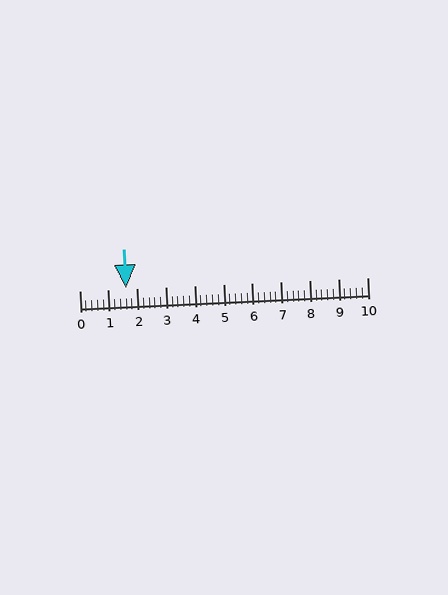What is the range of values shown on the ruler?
The ruler shows values from 0 to 10.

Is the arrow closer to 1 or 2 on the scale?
The arrow is closer to 2.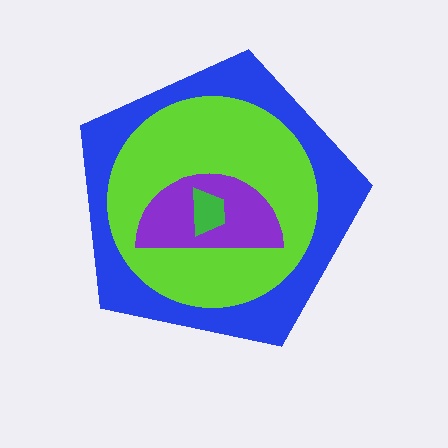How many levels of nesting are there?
4.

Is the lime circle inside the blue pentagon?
Yes.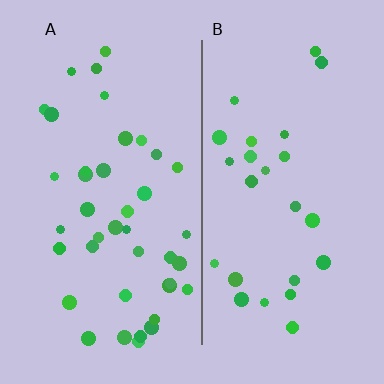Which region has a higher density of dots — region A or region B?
A (the left).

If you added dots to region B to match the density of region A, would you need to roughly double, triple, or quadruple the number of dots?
Approximately double.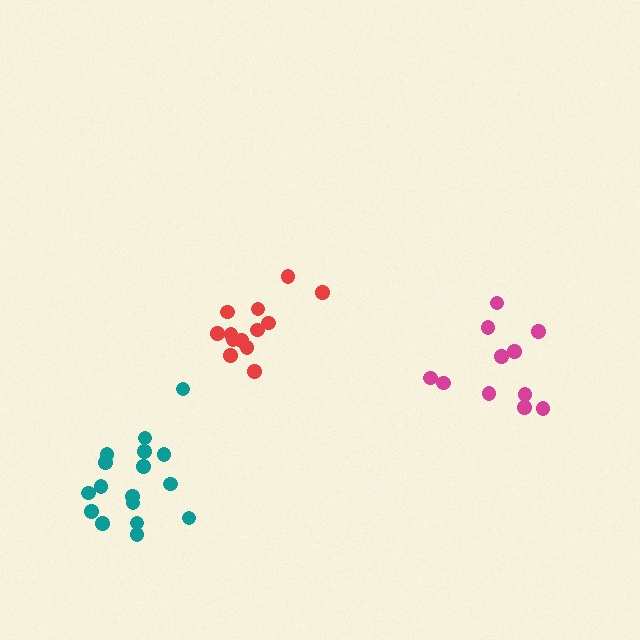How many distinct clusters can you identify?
There are 3 distinct clusters.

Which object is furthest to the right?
The magenta cluster is rightmost.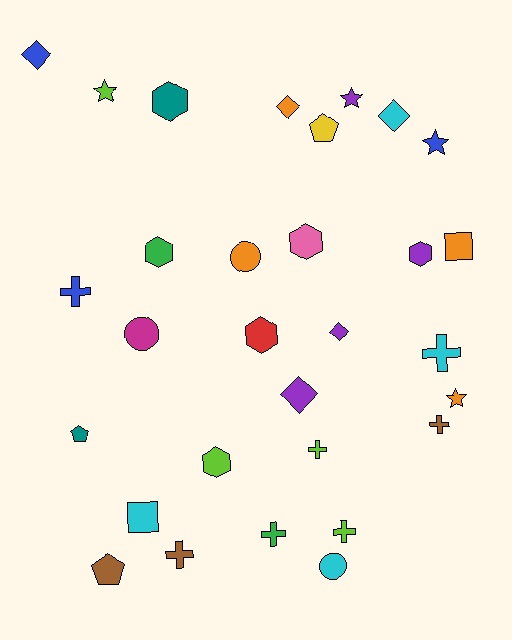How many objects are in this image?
There are 30 objects.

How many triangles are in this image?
There are no triangles.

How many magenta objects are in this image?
There is 1 magenta object.